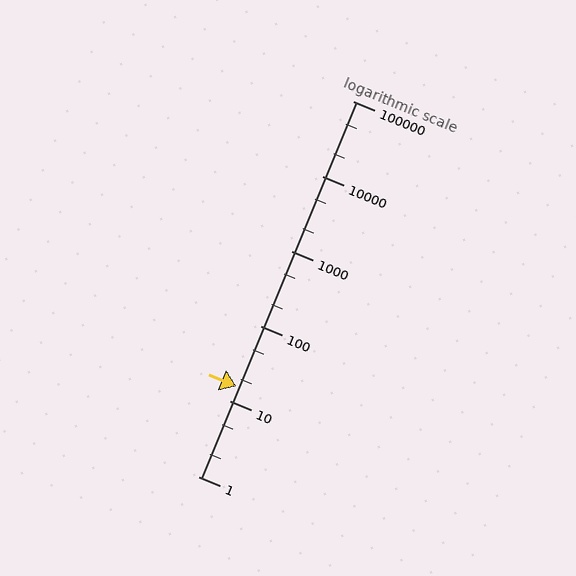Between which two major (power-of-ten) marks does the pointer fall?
The pointer is between 10 and 100.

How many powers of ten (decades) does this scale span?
The scale spans 5 decades, from 1 to 100000.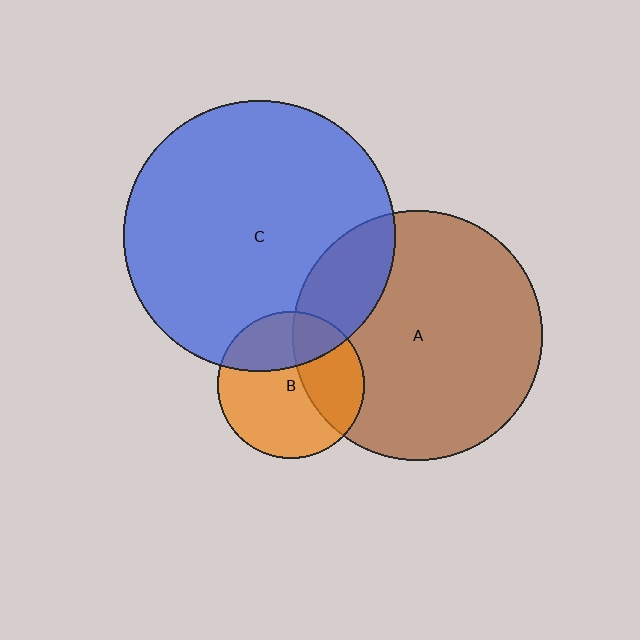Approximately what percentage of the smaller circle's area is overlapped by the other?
Approximately 35%.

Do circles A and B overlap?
Yes.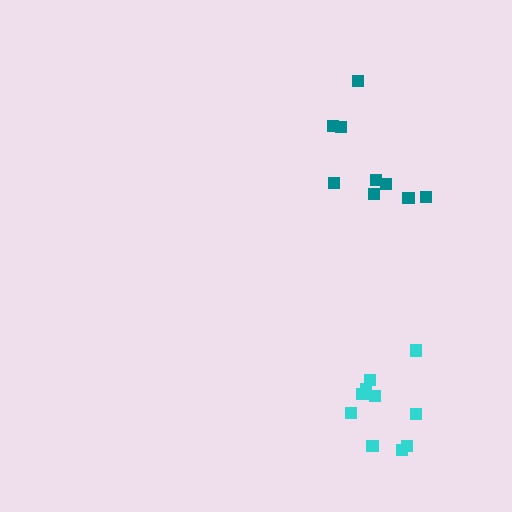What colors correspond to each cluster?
The clusters are colored: cyan, teal.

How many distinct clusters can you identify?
There are 2 distinct clusters.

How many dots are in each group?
Group 1: 10 dots, Group 2: 9 dots (19 total).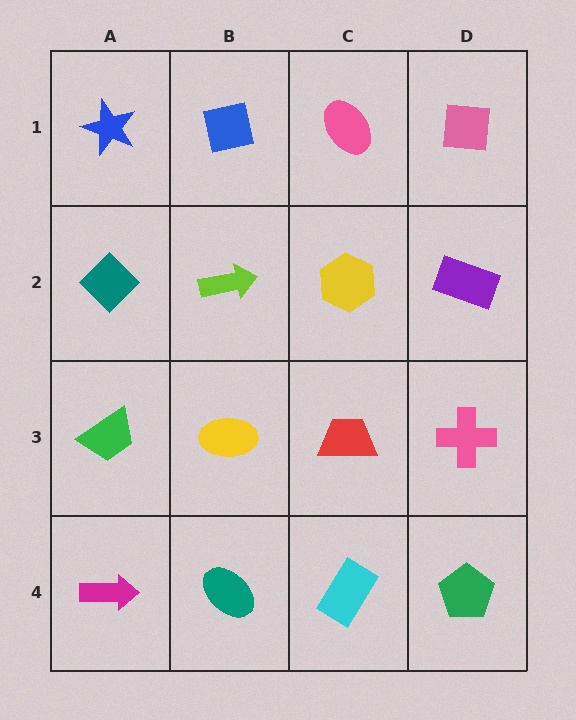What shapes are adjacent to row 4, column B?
A yellow ellipse (row 3, column B), a magenta arrow (row 4, column A), a cyan rectangle (row 4, column C).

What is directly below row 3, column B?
A teal ellipse.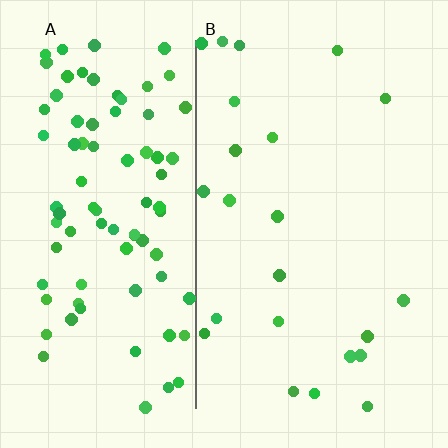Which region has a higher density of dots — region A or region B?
A (the left).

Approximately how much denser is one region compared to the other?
Approximately 4.0× — region A over region B.